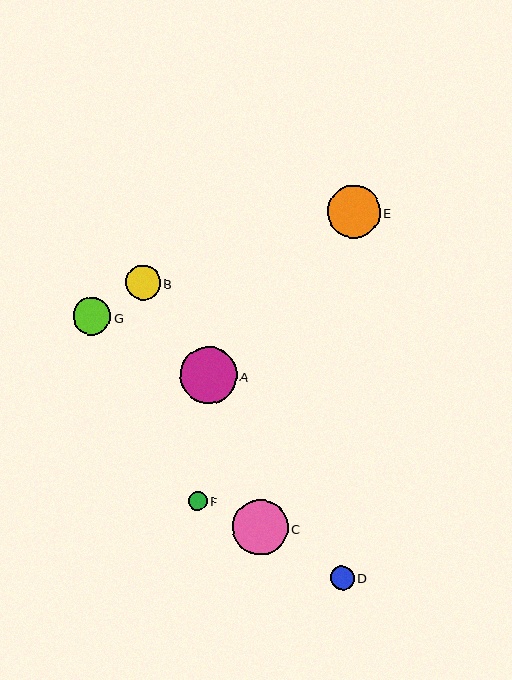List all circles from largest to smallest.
From largest to smallest: A, C, E, G, B, D, F.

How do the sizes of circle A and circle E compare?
Circle A and circle E are approximately the same size.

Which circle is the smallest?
Circle F is the smallest with a size of approximately 19 pixels.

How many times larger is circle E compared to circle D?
Circle E is approximately 2.2 times the size of circle D.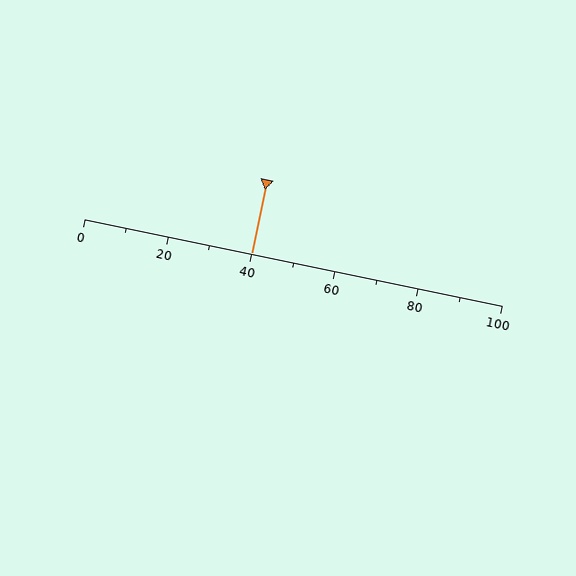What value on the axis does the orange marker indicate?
The marker indicates approximately 40.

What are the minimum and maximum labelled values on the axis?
The axis runs from 0 to 100.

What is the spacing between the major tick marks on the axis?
The major ticks are spaced 20 apart.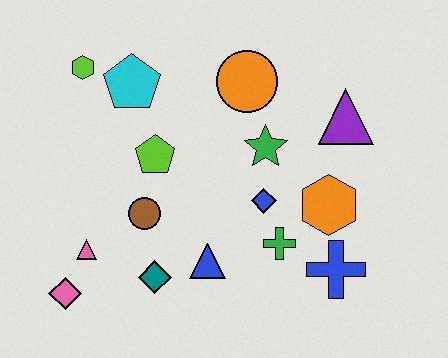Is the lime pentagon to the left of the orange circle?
Yes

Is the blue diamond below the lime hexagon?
Yes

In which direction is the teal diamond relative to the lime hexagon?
The teal diamond is below the lime hexagon.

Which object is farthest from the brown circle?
The purple triangle is farthest from the brown circle.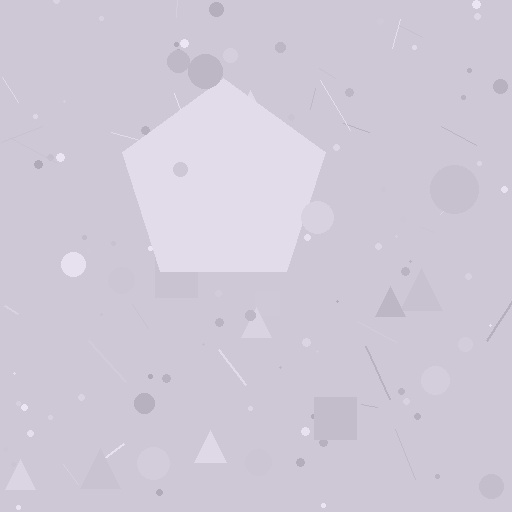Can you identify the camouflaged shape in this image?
The camouflaged shape is a pentagon.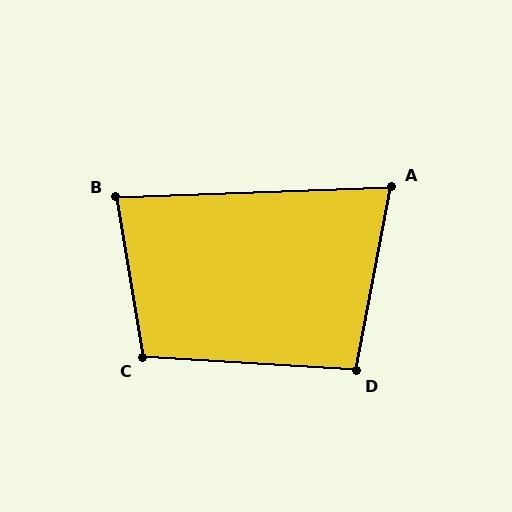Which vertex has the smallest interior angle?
A, at approximately 77 degrees.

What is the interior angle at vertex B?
Approximately 83 degrees (acute).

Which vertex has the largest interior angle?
C, at approximately 103 degrees.